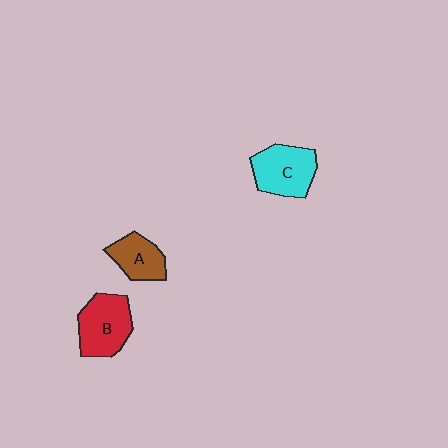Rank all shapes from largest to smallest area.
From largest to smallest: B (red), C (cyan), A (brown).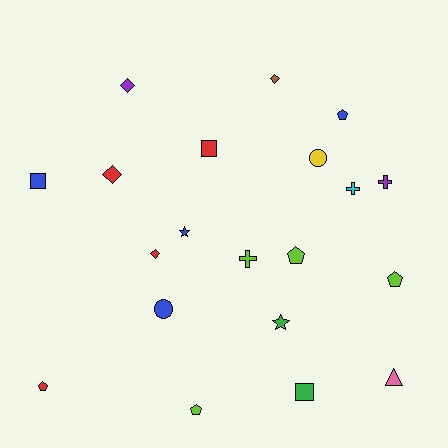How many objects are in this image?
There are 20 objects.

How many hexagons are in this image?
There are no hexagons.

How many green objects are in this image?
There are 2 green objects.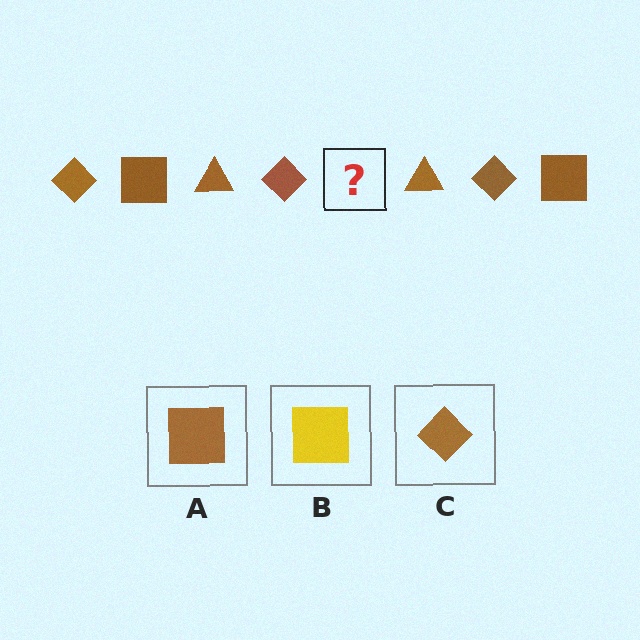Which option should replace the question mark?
Option A.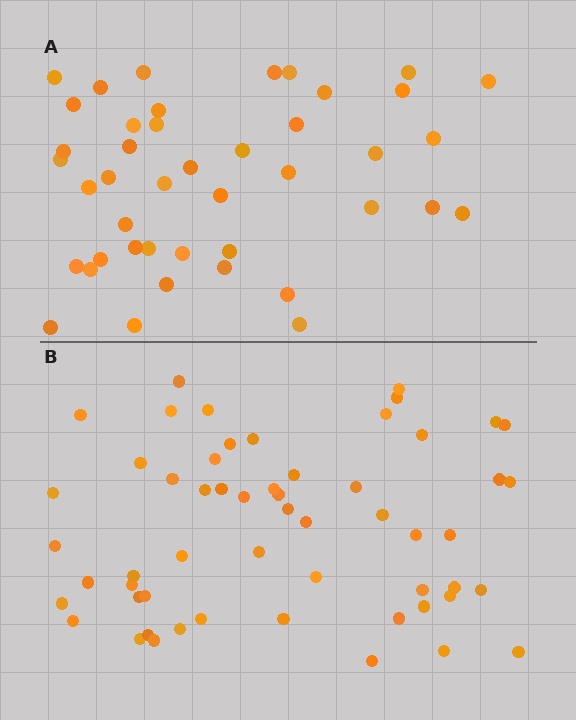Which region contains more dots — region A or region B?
Region B (the bottom region) has more dots.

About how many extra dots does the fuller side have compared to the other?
Region B has approximately 15 more dots than region A.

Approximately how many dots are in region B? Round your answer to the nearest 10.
About 60 dots. (The exact count is 56, which rounds to 60.)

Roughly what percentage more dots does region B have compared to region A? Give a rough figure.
About 30% more.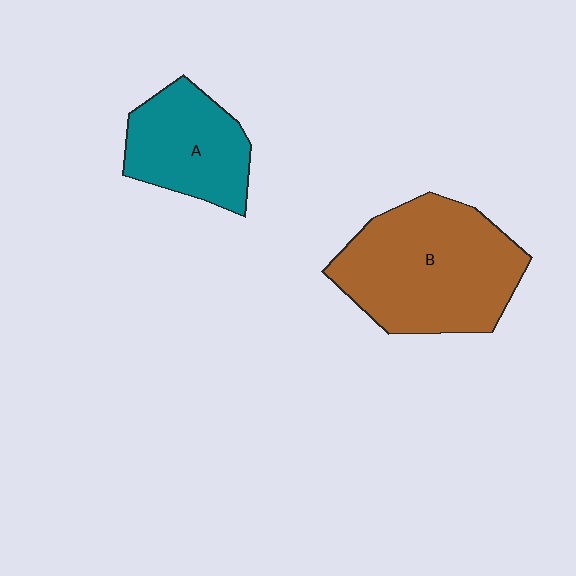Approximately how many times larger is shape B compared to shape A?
Approximately 1.7 times.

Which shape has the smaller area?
Shape A (teal).